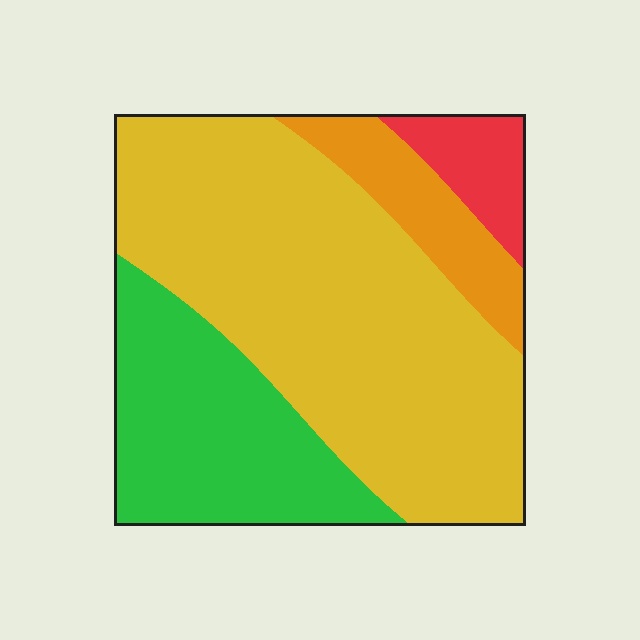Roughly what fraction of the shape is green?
Green covers about 25% of the shape.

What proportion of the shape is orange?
Orange covers about 10% of the shape.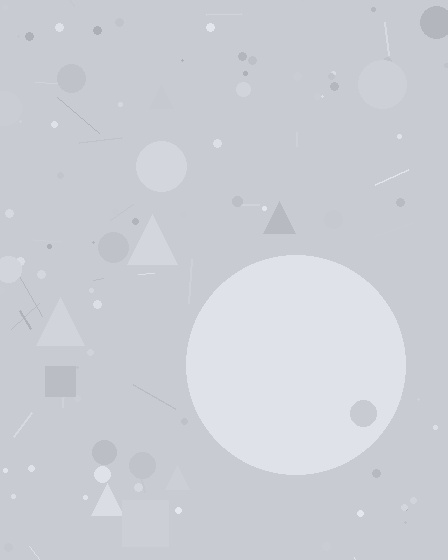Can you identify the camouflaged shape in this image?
The camouflaged shape is a circle.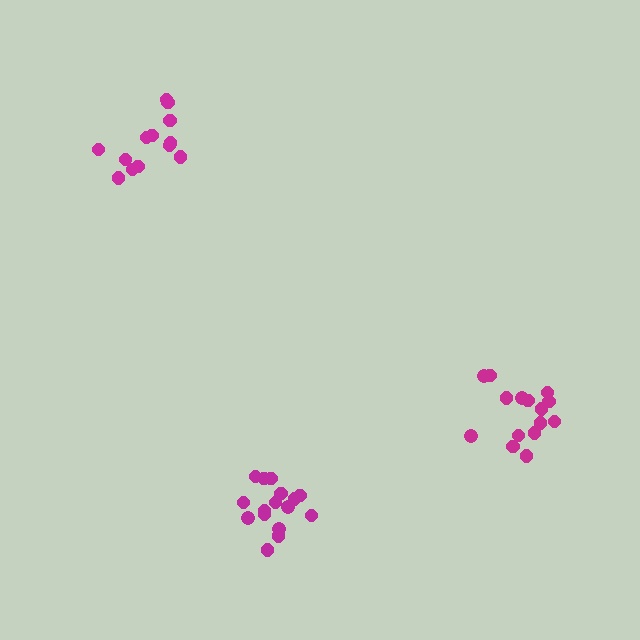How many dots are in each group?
Group 1: 13 dots, Group 2: 16 dots, Group 3: 15 dots (44 total).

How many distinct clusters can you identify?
There are 3 distinct clusters.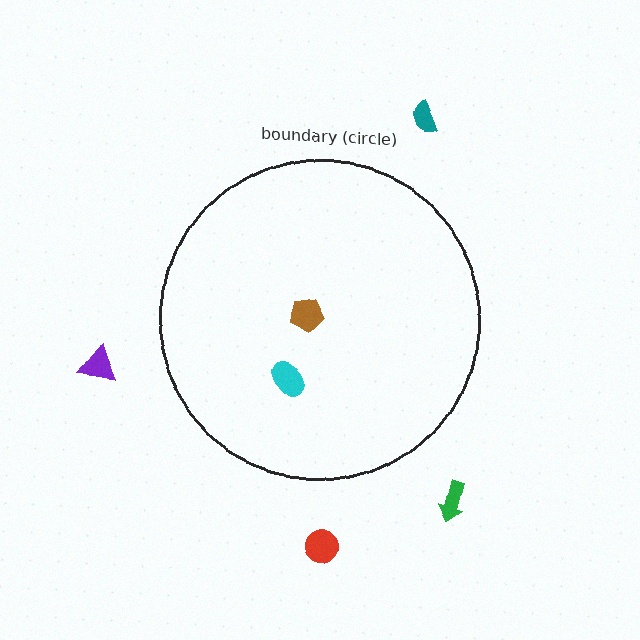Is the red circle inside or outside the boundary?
Outside.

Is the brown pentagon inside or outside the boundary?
Inside.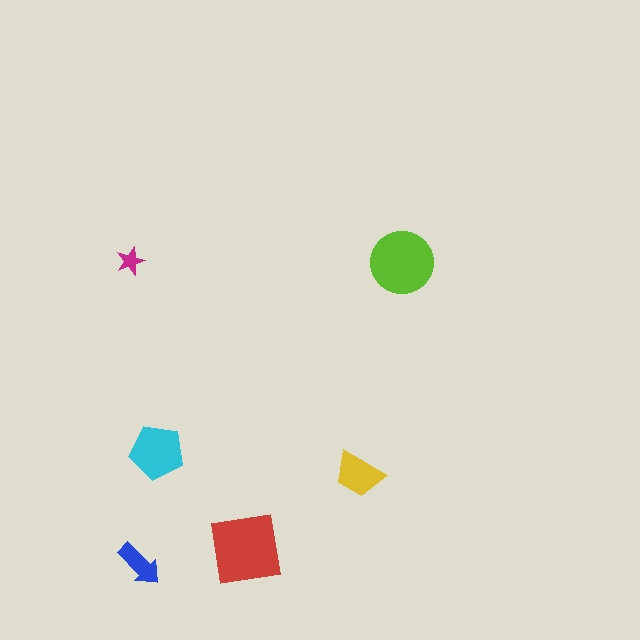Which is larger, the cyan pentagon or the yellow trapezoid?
The cyan pentagon.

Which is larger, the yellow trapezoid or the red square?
The red square.